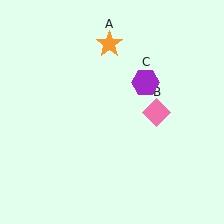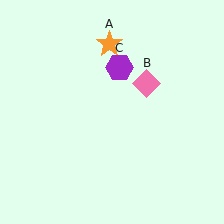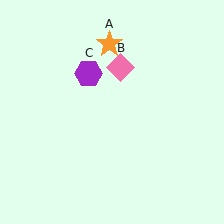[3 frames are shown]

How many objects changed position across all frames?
2 objects changed position: pink diamond (object B), purple hexagon (object C).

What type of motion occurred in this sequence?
The pink diamond (object B), purple hexagon (object C) rotated counterclockwise around the center of the scene.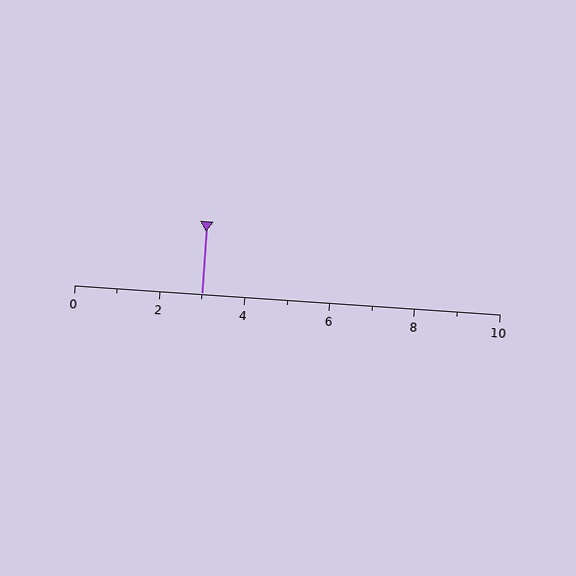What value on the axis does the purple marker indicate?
The marker indicates approximately 3.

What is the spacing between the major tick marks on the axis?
The major ticks are spaced 2 apart.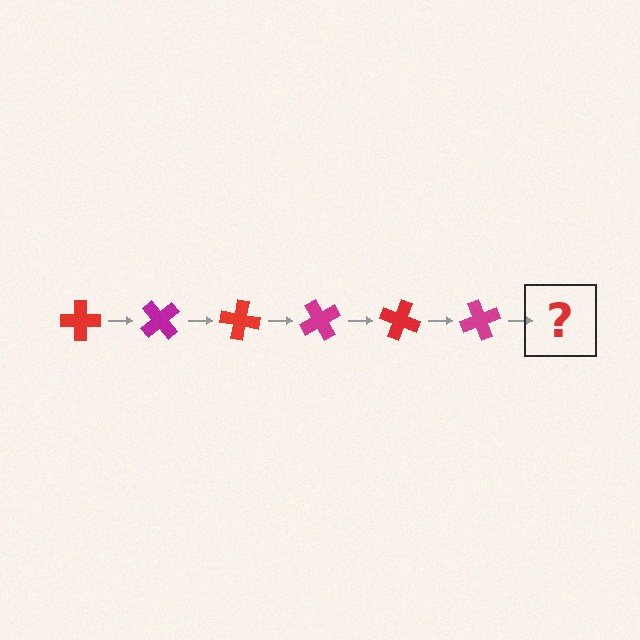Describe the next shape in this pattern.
It should be a red cross, rotated 300 degrees from the start.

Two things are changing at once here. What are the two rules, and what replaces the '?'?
The two rules are that it rotates 50 degrees each step and the color cycles through red and magenta. The '?' should be a red cross, rotated 300 degrees from the start.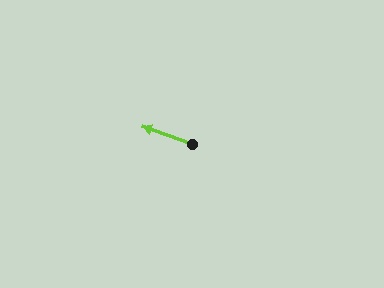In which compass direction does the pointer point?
West.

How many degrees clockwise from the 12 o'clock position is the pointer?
Approximately 289 degrees.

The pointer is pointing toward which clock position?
Roughly 10 o'clock.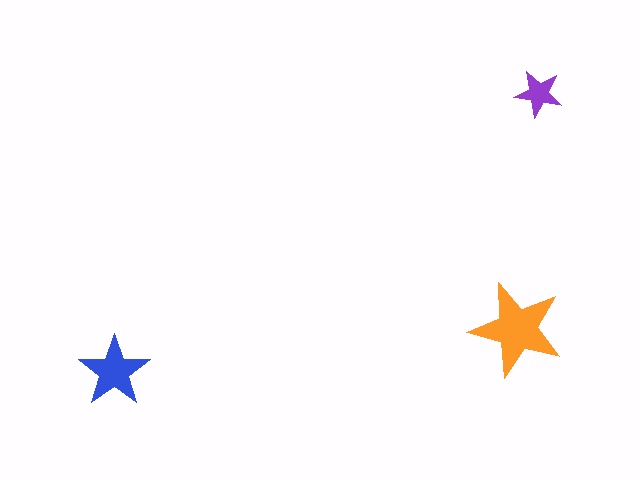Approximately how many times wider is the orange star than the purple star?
About 2 times wider.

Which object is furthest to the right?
The purple star is rightmost.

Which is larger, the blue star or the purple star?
The blue one.